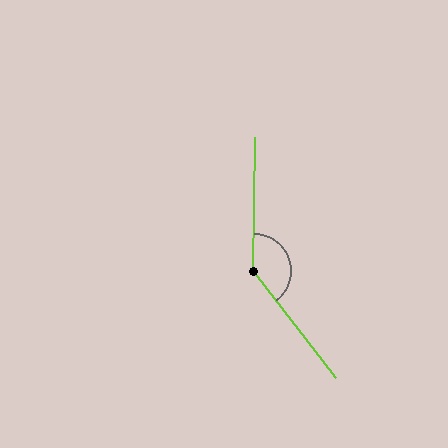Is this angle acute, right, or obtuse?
It is obtuse.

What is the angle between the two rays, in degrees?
Approximately 142 degrees.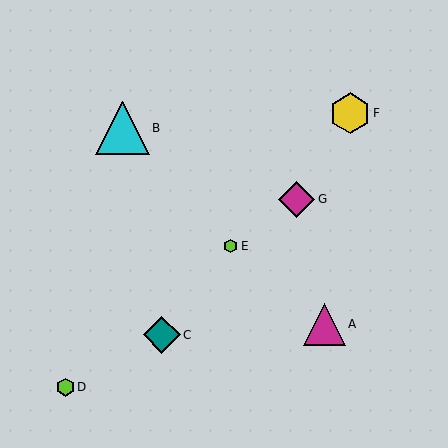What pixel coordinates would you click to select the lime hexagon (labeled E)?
Click at (231, 246) to select the lime hexagon E.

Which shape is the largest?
The cyan triangle (labeled B) is the largest.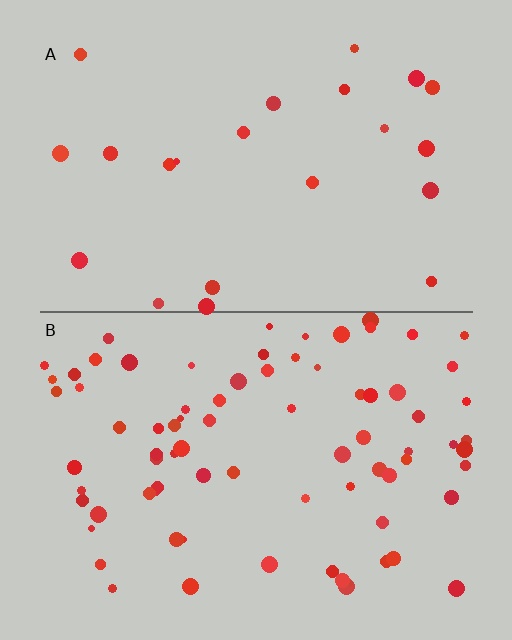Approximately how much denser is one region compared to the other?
Approximately 3.6× — region B over region A.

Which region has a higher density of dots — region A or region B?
B (the bottom).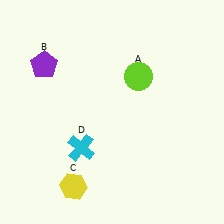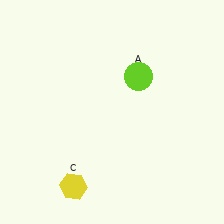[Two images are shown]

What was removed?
The purple pentagon (B), the cyan cross (D) were removed in Image 2.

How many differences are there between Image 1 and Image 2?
There are 2 differences between the two images.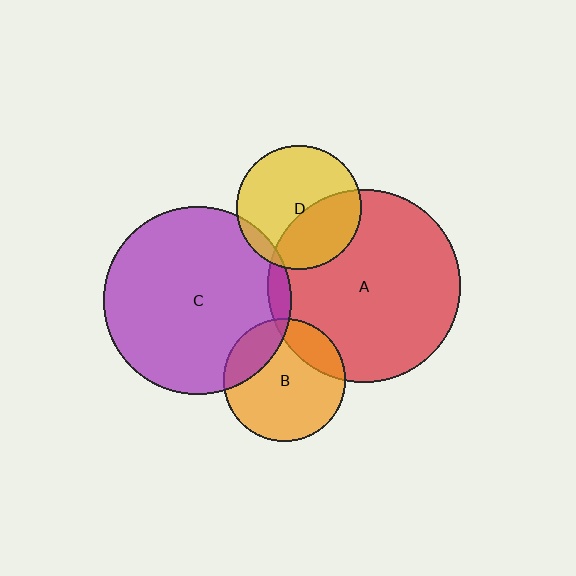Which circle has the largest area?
Circle A (red).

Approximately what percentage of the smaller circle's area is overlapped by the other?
Approximately 5%.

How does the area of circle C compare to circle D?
Approximately 2.3 times.